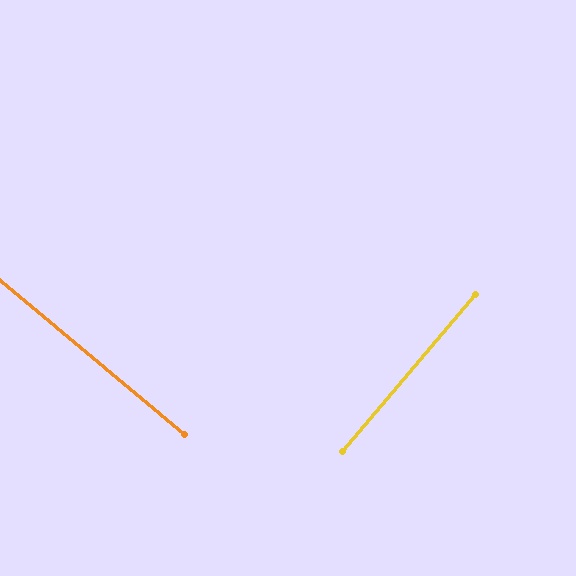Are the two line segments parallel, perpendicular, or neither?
Perpendicular — they meet at approximately 90°.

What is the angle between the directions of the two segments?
Approximately 90 degrees.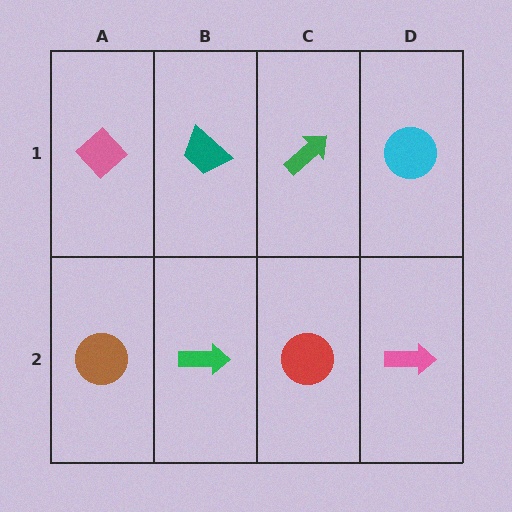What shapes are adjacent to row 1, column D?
A pink arrow (row 2, column D), a green arrow (row 1, column C).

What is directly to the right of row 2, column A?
A green arrow.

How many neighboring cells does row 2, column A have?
2.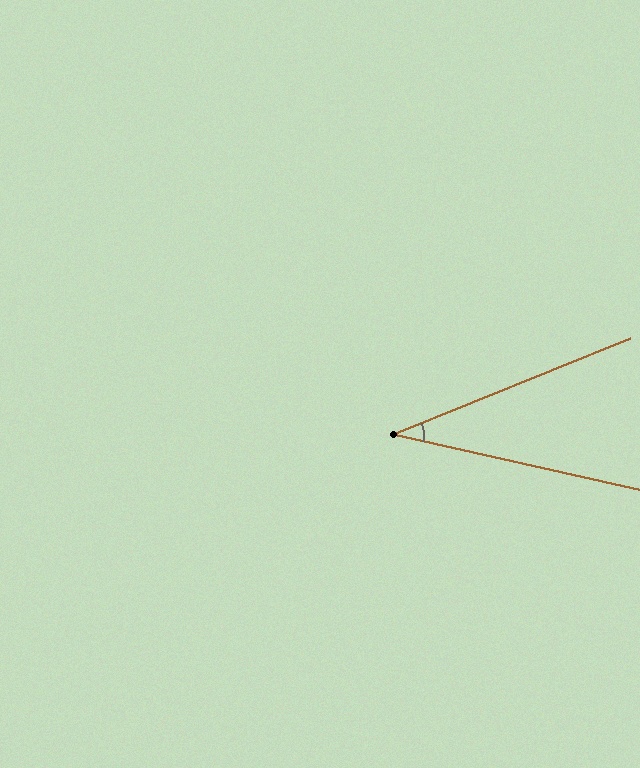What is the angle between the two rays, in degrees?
Approximately 35 degrees.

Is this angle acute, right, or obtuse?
It is acute.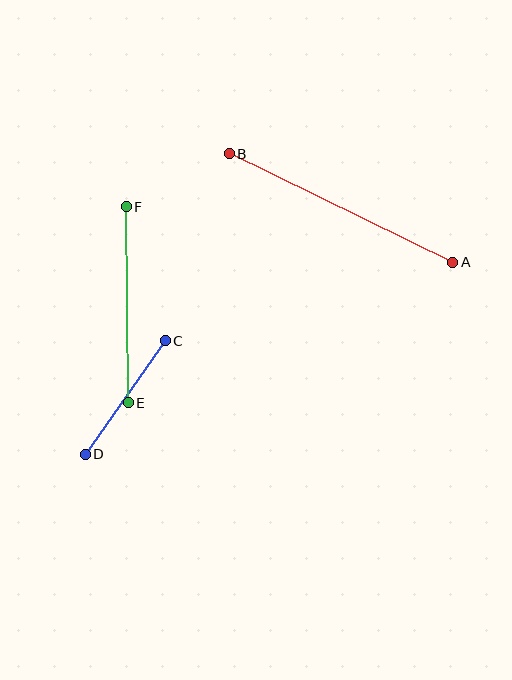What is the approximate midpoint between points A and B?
The midpoint is at approximately (341, 208) pixels.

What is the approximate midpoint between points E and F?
The midpoint is at approximately (127, 305) pixels.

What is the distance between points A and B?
The distance is approximately 248 pixels.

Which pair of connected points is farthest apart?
Points A and B are farthest apart.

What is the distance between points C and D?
The distance is approximately 139 pixels.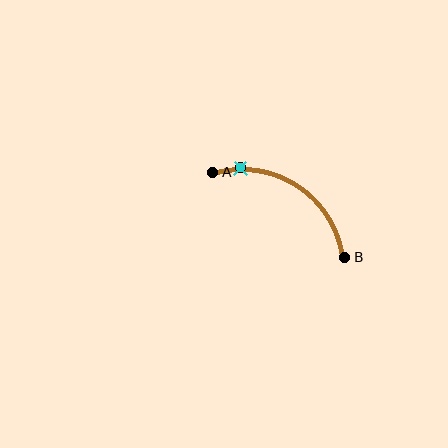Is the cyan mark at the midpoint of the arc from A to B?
No. The cyan mark lies on the arc but is closer to endpoint A. The arc midpoint would be at the point on the curve equidistant along the arc from both A and B.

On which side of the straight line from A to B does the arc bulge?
The arc bulges above the straight line connecting A and B.